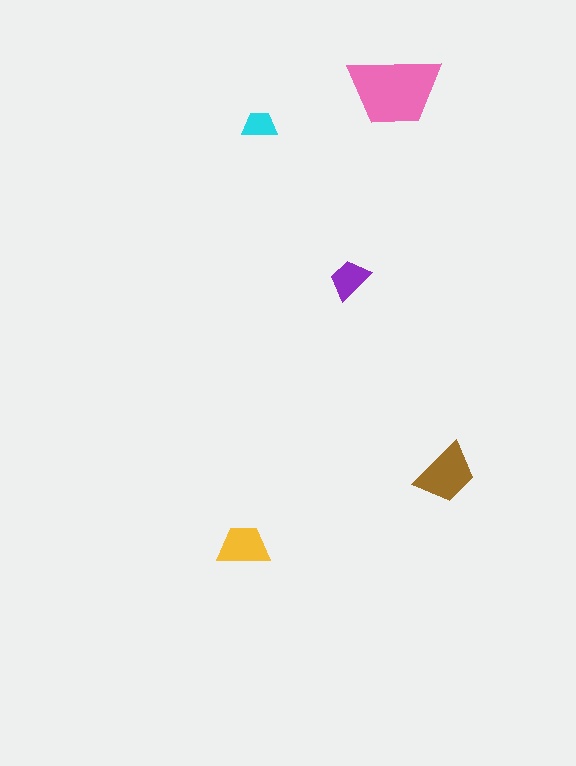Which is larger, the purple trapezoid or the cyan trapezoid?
The purple one.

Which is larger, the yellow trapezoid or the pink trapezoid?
The pink one.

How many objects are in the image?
There are 5 objects in the image.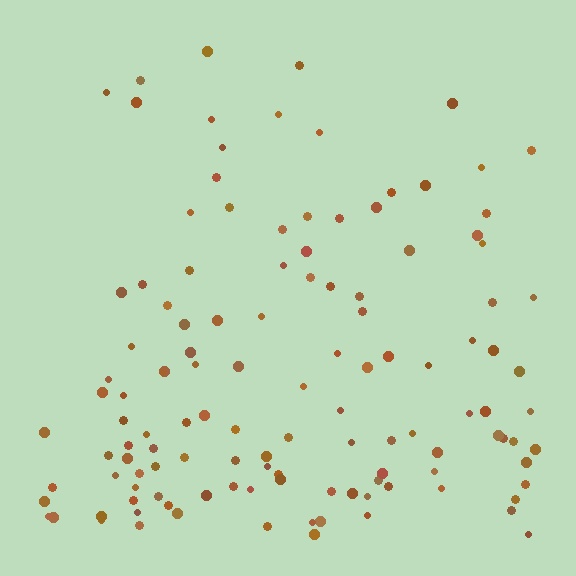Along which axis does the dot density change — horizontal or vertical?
Vertical.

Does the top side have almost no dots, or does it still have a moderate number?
Still a moderate number, just noticeably fewer than the bottom.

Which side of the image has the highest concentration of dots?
The bottom.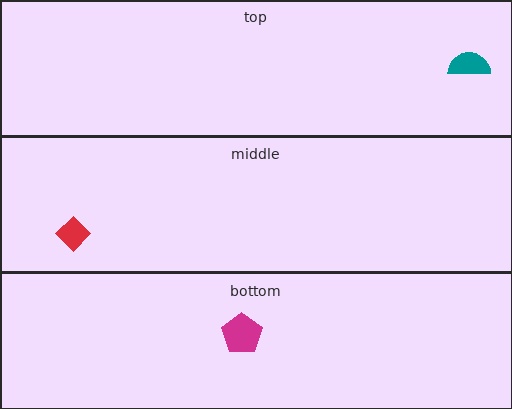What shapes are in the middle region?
The red diamond.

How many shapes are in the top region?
1.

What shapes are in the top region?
The teal semicircle.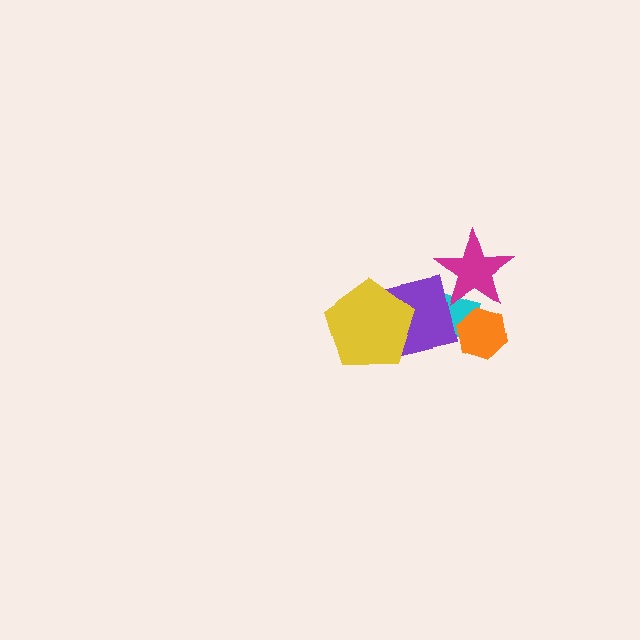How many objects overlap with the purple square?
3 objects overlap with the purple square.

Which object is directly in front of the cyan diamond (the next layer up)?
The purple square is directly in front of the cyan diamond.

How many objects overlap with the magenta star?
2 objects overlap with the magenta star.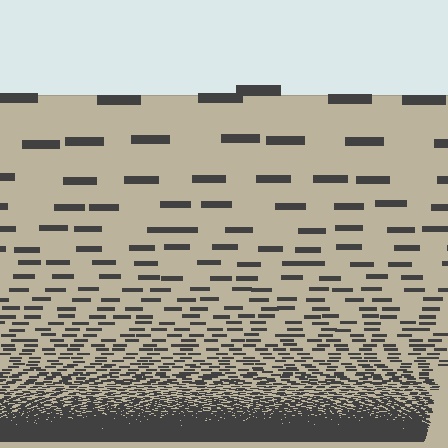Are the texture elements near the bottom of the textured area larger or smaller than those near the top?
Smaller. The gradient is inverted — elements near the bottom are smaller and denser.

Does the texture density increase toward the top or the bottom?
Density increases toward the bottom.